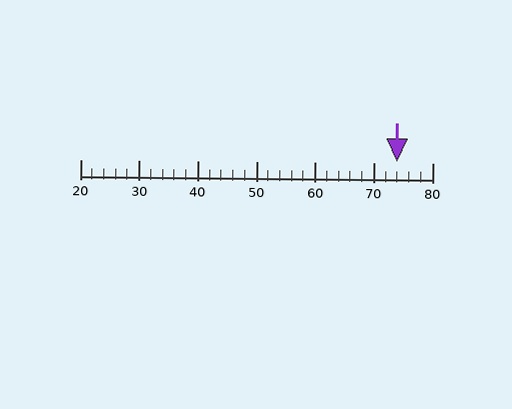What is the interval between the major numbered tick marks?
The major tick marks are spaced 10 units apart.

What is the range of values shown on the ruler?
The ruler shows values from 20 to 80.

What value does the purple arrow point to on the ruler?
The purple arrow points to approximately 74.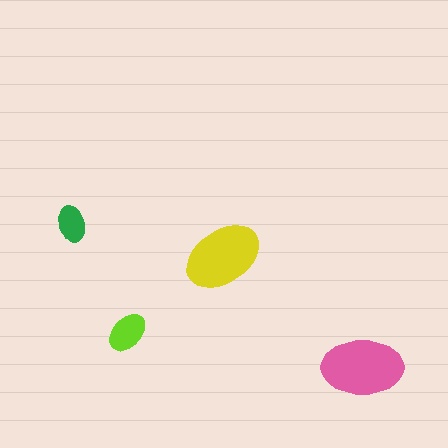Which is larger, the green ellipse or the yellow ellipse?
The yellow one.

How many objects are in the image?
There are 4 objects in the image.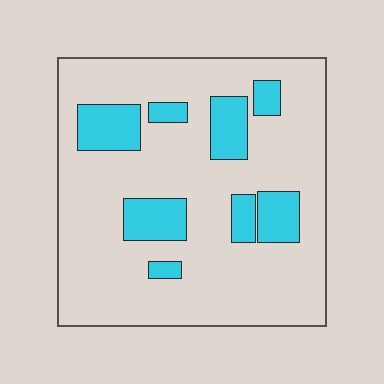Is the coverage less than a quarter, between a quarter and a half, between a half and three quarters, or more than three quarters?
Less than a quarter.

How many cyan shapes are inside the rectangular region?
8.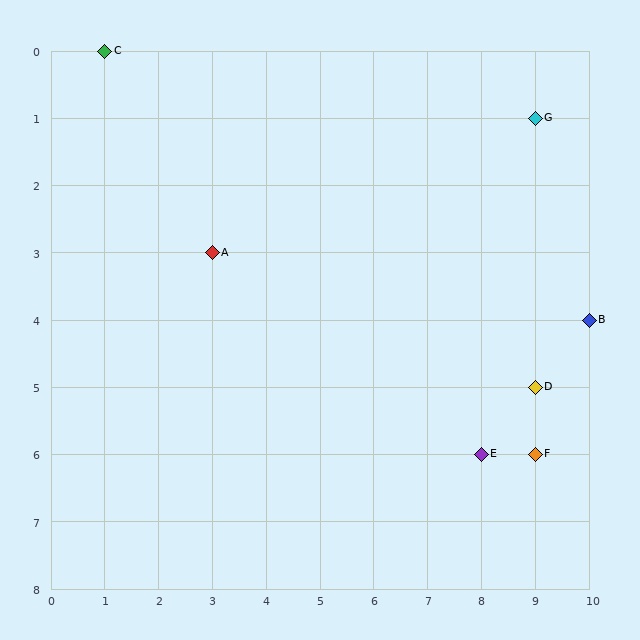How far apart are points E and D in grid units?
Points E and D are 1 column and 1 row apart (about 1.4 grid units diagonally).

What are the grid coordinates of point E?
Point E is at grid coordinates (8, 6).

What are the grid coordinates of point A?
Point A is at grid coordinates (3, 3).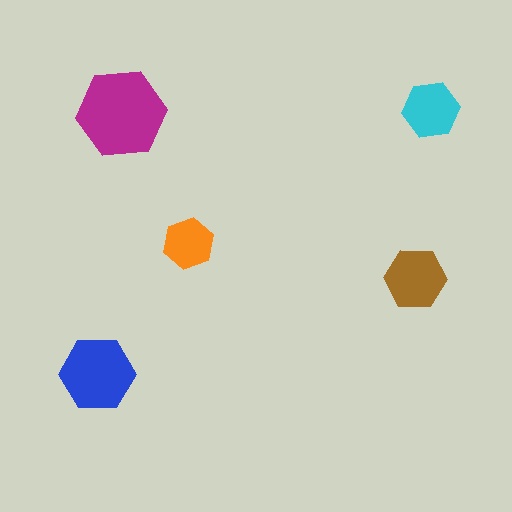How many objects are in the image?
There are 5 objects in the image.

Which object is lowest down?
The blue hexagon is bottommost.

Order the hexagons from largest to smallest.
the magenta one, the blue one, the brown one, the cyan one, the orange one.